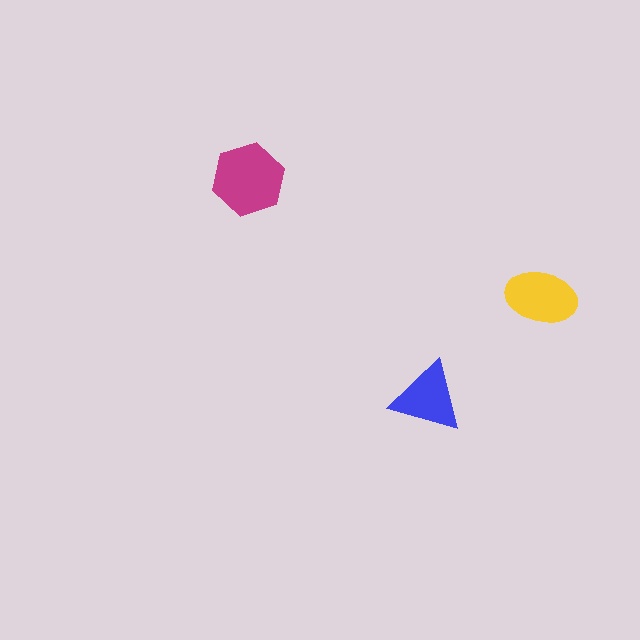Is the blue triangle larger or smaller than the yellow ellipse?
Smaller.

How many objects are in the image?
There are 3 objects in the image.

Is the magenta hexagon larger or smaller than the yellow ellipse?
Larger.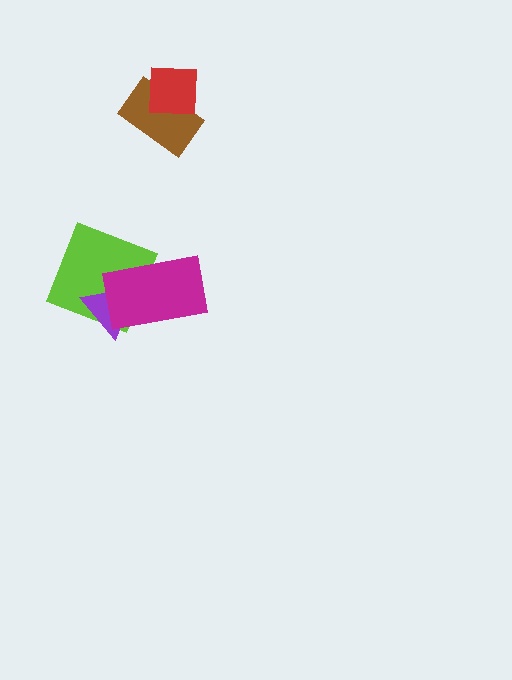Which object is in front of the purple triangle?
The magenta rectangle is in front of the purple triangle.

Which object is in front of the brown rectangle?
The red square is in front of the brown rectangle.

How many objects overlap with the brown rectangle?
1 object overlaps with the brown rectangle.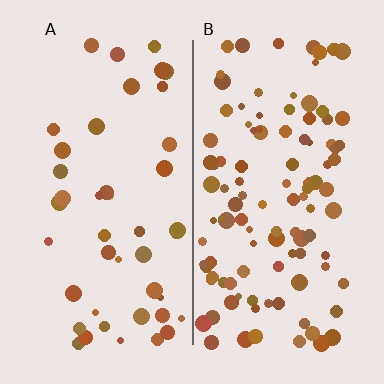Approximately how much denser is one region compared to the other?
Approximately 2.5× — region B over region A.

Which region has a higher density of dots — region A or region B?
B (the right).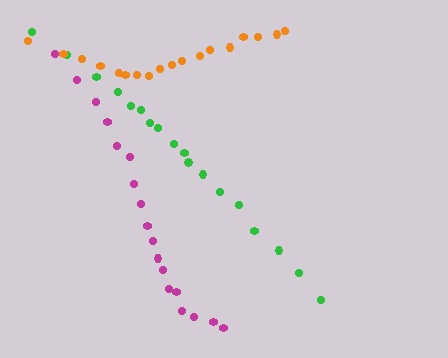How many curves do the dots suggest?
There are 3 distinct paths.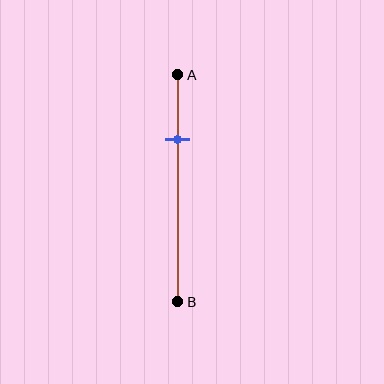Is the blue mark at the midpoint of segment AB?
No, the mark is at about 30% from A, not at the 50% midpoint.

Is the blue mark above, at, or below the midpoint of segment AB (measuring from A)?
The blue mark is above the midpoint of segment AB.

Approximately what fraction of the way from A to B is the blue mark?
The blue mark is approximately 30% of the way from A to B.